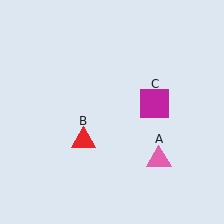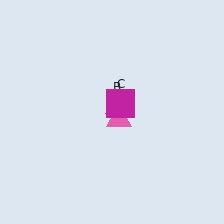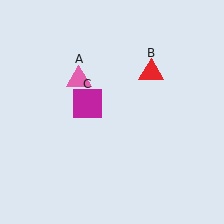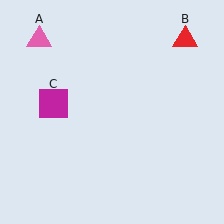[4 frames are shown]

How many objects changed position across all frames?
3 objects changed position: pink triangle (object A), red triangle (object B), magenta square (object C).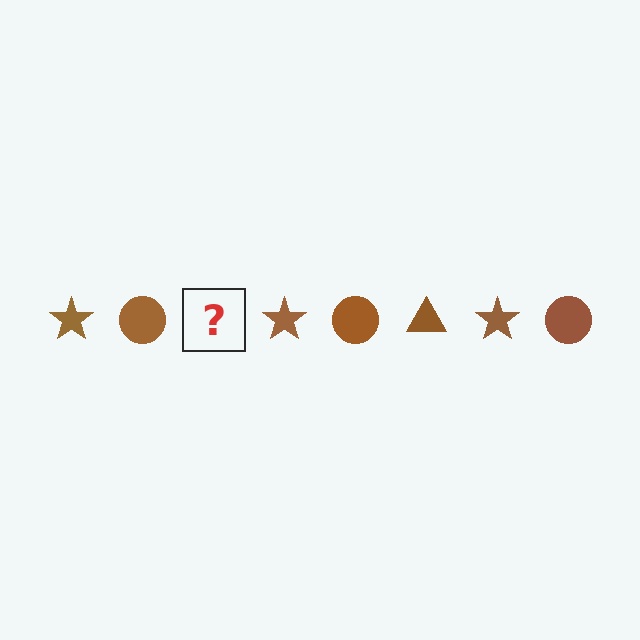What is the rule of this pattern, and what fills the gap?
The rule is that the pattern cycles through star, circle, triangle shapes in brown. The gap should be filled with a brown triangle.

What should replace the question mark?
The question mark should be replaced with a brown triangle.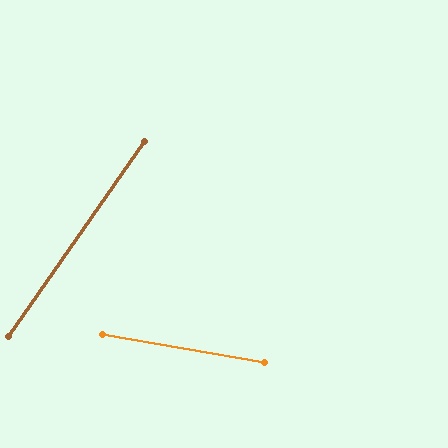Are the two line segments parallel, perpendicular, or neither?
Neither parallel nor perpendicular — they differ by about 65°.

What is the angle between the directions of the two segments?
Approximately 65 degrees.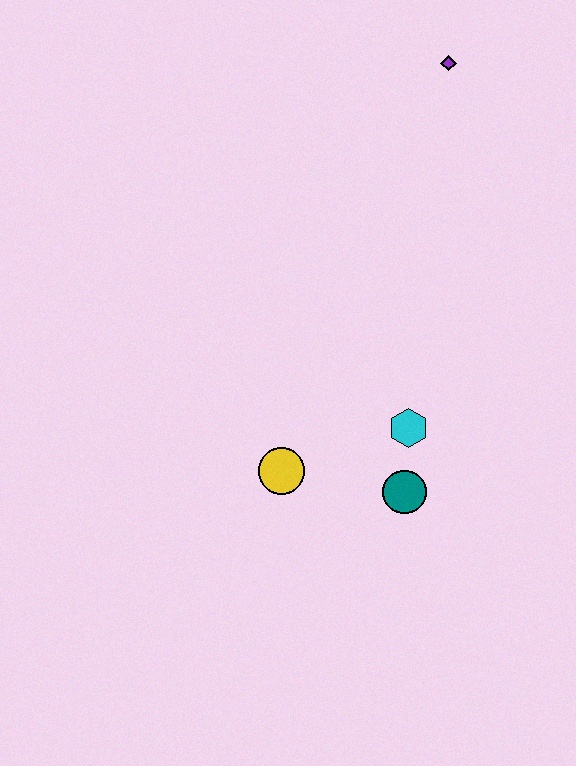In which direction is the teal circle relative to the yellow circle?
The teal circle is to the right of the yellow circle.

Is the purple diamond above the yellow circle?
Yes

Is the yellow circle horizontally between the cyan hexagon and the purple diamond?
No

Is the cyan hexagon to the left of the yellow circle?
No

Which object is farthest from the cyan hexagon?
The purple diamond is farthest from the cyan hexagon.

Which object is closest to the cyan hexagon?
The teal circle is closest to the cyan hexagon.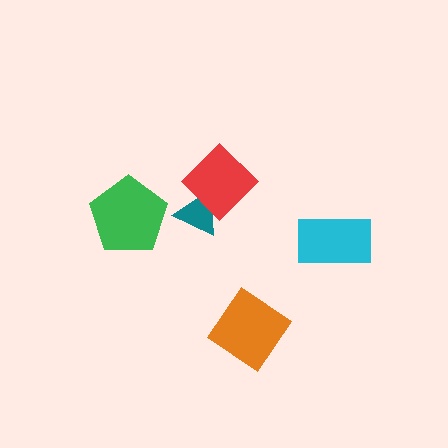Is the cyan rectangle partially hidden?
No, no other shape covers it.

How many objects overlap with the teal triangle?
1 object overlaps with the teal triangle.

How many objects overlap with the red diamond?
1 object overlaps with the red diamond.